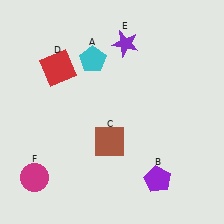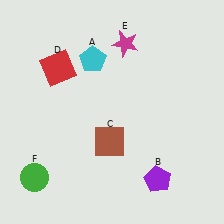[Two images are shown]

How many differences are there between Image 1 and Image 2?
There are 2 differences between the two images.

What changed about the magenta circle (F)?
In Image 1, F is magenta. In Image 2, it changed to green.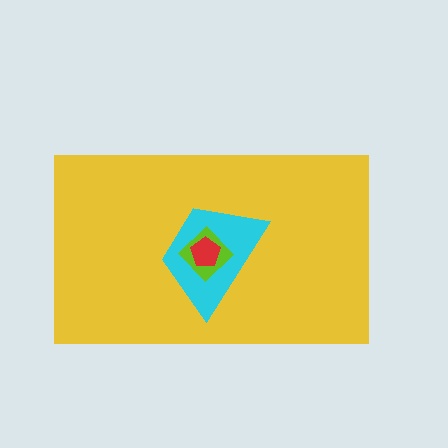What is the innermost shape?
The red pentagon.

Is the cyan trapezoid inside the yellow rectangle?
Yes.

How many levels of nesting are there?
4.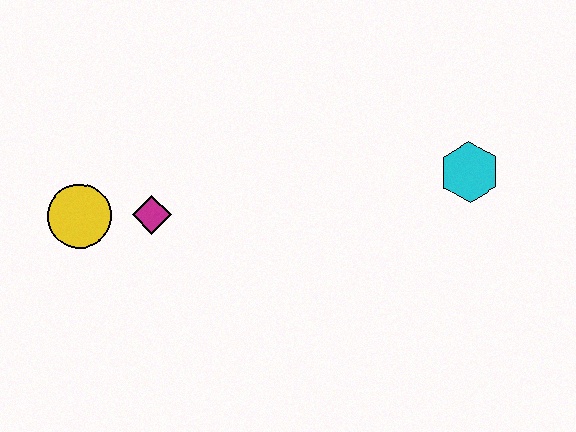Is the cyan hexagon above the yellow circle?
Yes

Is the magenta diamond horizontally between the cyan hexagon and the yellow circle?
Yes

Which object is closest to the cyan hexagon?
The magenta diamond is closest to the cyan hexagon.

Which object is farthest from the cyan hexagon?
The yellow circle is farthest from the cyan hexagon.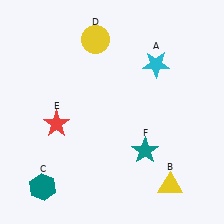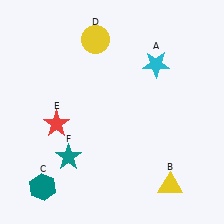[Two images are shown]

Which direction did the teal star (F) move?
The teal star (F) moved left.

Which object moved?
The teal star (F) moved left.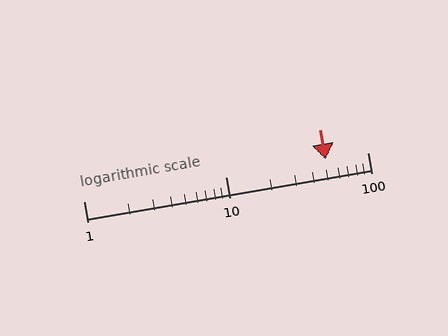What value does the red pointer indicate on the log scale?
The pointer indicates approximately 51.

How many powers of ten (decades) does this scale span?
The scale spans 2 decades, from 1 to 100.